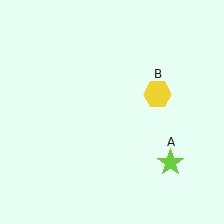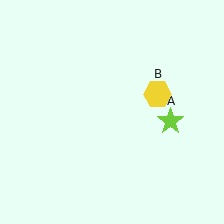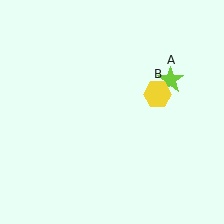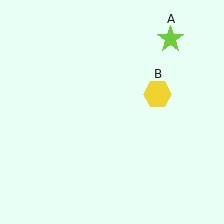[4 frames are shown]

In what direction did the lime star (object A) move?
The lime star (object A) moved up.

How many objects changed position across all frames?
1 object changed position: lime star (object A).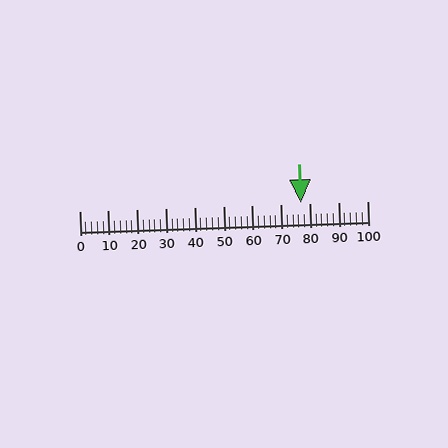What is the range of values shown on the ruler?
The ruler shows values from 0 to 100.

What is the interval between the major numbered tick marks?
The major tick marks are spaced 10 units apart.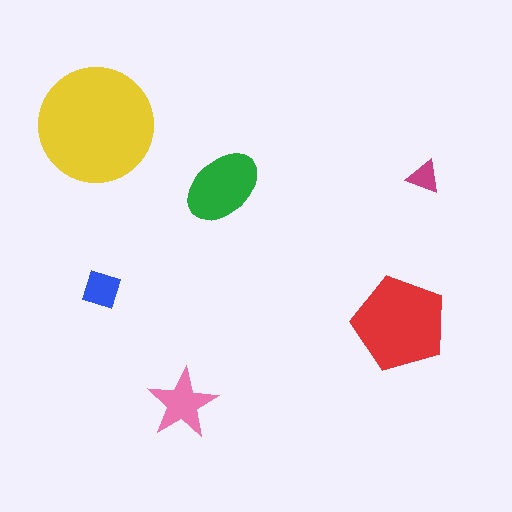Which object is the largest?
The yellow circle.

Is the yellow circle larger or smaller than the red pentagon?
Larger.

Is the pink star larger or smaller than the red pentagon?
Smaller.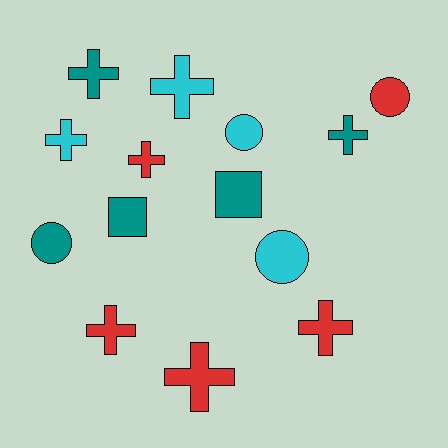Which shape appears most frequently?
Cross, with 8 objects.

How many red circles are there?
There is 1 red circle.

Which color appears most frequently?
Teal, with 5 objects.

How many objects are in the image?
There are 14 objects.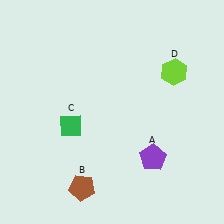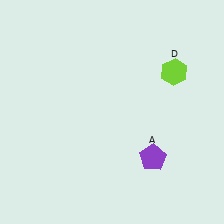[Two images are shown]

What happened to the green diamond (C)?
The green diamond (C) was removed in Image 2. It was in the bottom-left area of Image 1.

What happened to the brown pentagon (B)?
The brown pentagon (B) was removed in Image 2. It was in the bottom-left area of Image 1.